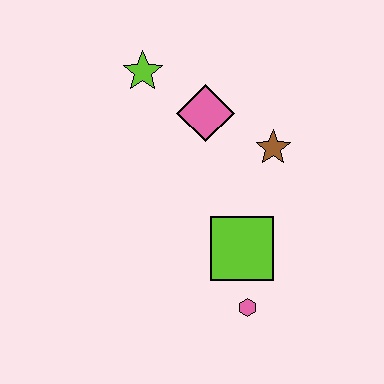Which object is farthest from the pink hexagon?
The lime star is farthest from the pink hexagon.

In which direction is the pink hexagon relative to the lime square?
The pink hexagon is below the lime square.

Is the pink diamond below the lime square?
No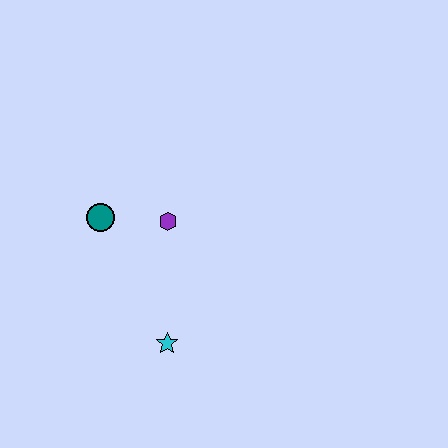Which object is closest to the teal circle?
The purple hexagon is closest to the teal circle.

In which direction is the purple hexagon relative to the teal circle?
The purple hexagon is to the right of the teal circle.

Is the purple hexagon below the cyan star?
No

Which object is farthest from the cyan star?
The teal circle is farthest from the cyan star.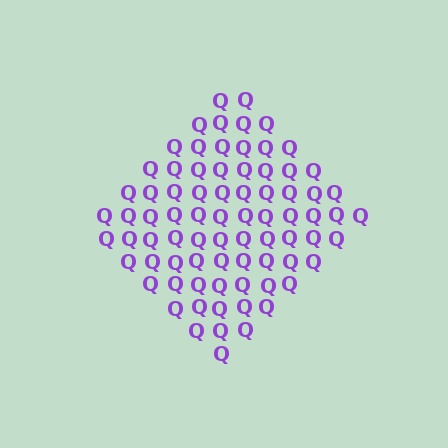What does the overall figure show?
The overall figure shows a diamond.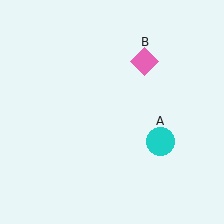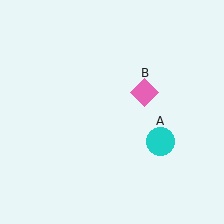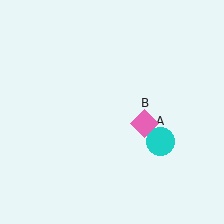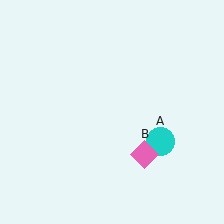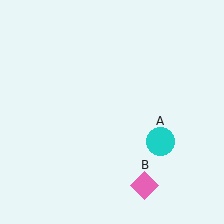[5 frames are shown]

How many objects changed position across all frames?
1 object changed position: pink diamond (object B).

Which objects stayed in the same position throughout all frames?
Cyan circle (object A) remained stationary.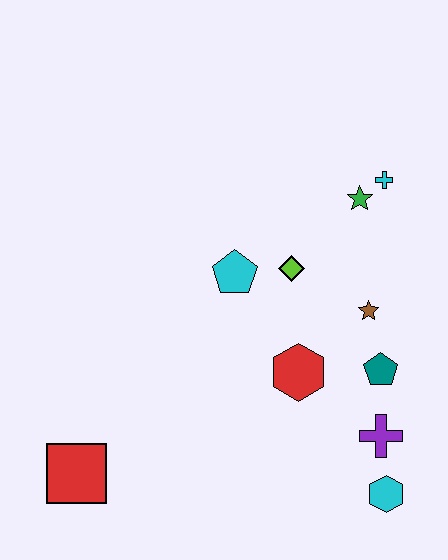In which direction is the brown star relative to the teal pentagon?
The brown star is above the teal pentagon.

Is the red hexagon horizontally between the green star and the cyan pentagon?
Yes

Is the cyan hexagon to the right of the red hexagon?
Yes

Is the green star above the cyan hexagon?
Yes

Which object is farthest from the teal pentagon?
The red square is farthest from the teal pentagon.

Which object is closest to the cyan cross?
The green star is closest to the cyan cross.